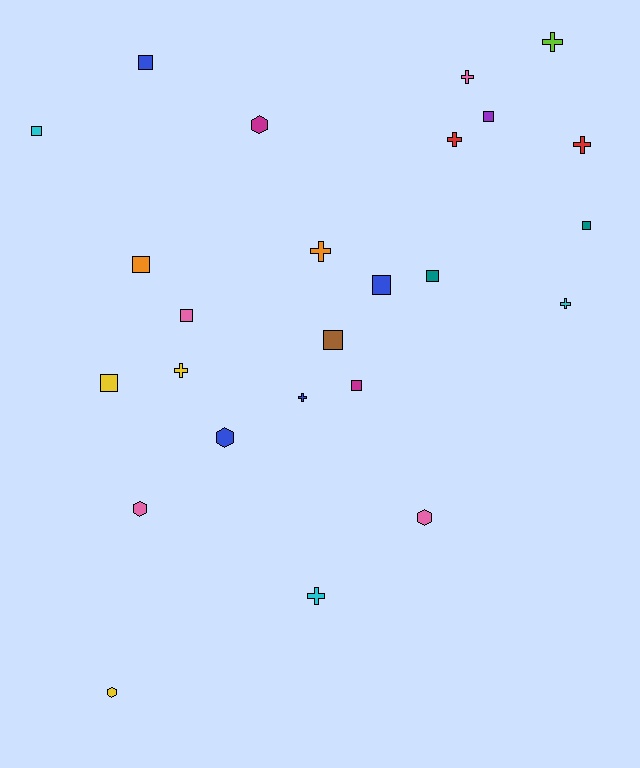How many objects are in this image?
There are 25 objects.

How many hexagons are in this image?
There are 5 hexagons.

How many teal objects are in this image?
There are 2 teal objects.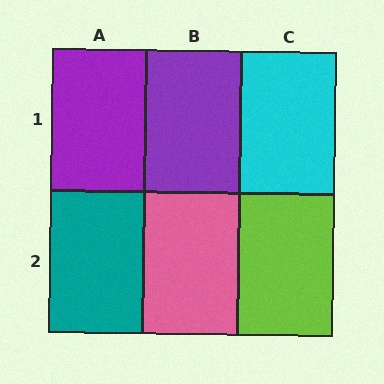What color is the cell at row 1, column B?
Purple.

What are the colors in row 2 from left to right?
Teal, pink, lime.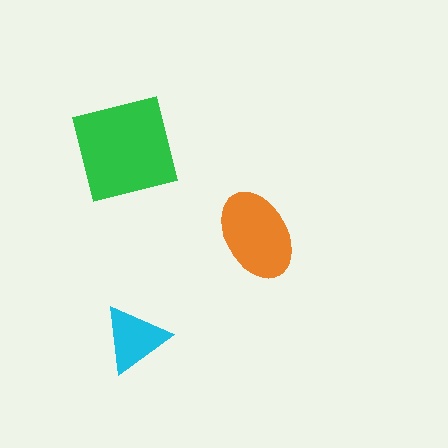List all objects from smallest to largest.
The cyan triangle, the orange ellipse, the green square.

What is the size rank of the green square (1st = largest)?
1st.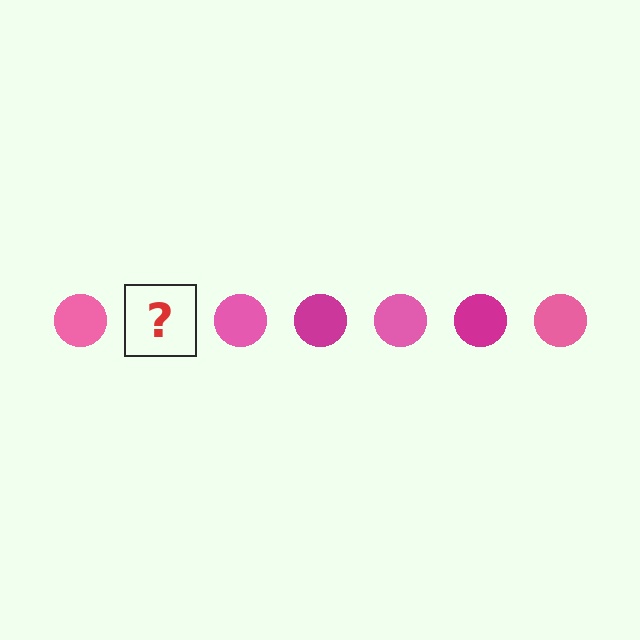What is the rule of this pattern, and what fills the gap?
The rule is that the pattern cycles through pink, magenta circles. The gap should be filled with a magenta circle.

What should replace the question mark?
The question mark should be replaced with a magenta circle.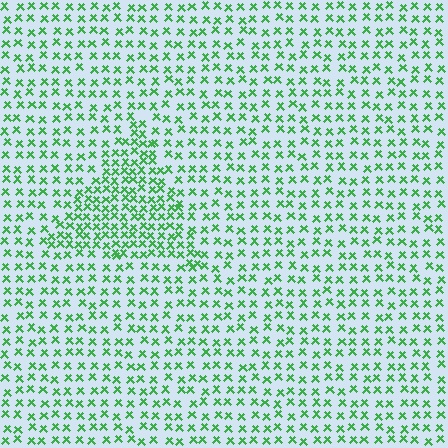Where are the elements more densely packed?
The elements are more densely packed inside the triangle boundary.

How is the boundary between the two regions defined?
The boundary is defined by a change in element density (approximately 1.8x ratio). All elements are the same color, size, and shape.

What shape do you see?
I see a triangle.